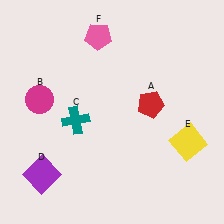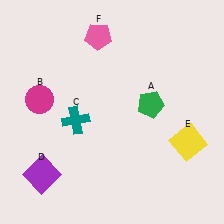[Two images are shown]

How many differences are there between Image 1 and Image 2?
There is 1 difference between the two images.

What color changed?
The pentagon (A) changed from red in Image 1 to green in Image 2.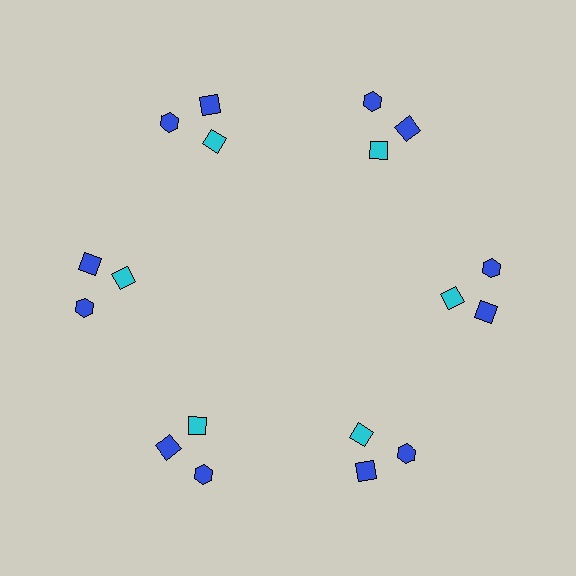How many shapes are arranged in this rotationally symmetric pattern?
There are 18 shapes, arranged in 6 groups of 3.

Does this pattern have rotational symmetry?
Yes, this pattern has 6-fold rotational symmetry. It looks the same after rotating 60 degrees around the center.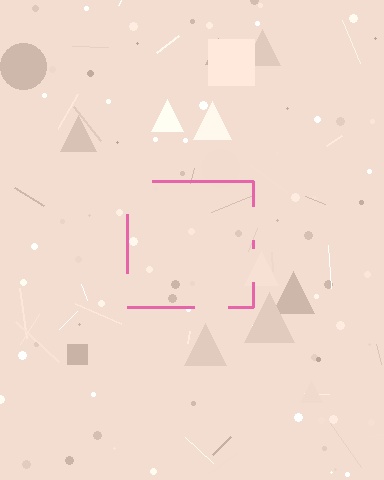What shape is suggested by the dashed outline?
The dashed outline suggests a square.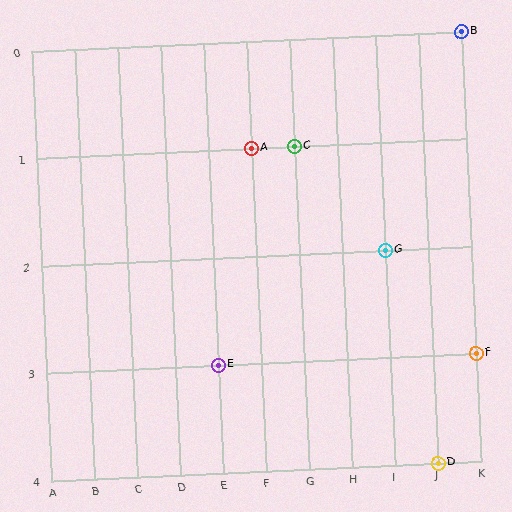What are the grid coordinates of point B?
Point B is at grid coordinates (K, 0).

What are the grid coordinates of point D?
Point D is at grid coordinates (J, 4).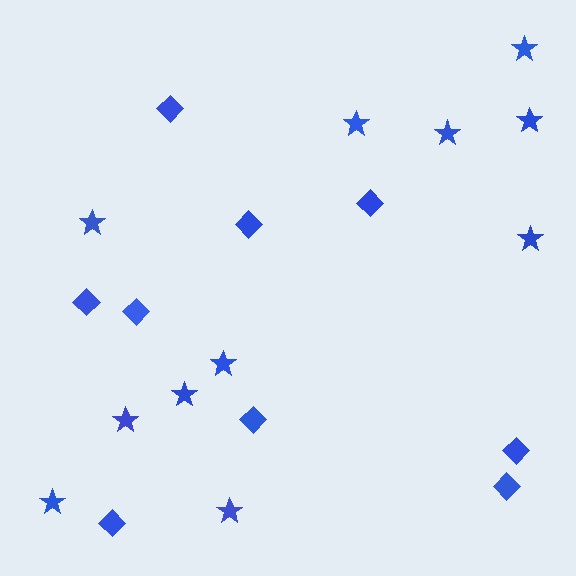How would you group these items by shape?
There are 2 groups: one group of stars (11) and one group of diamonds (9).